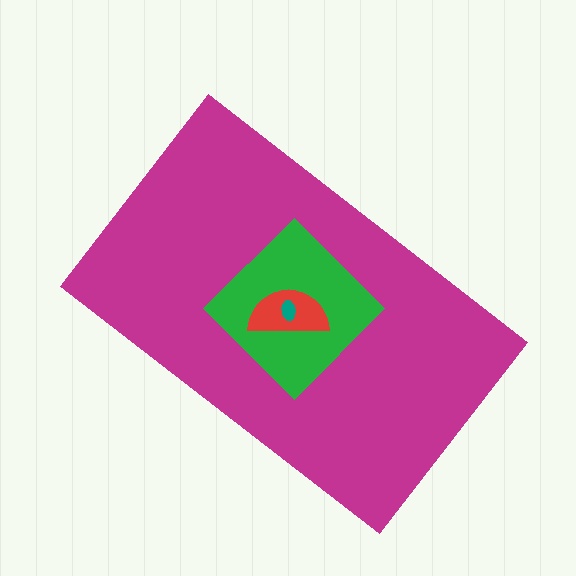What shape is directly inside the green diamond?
The red semicircle.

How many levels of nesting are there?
4.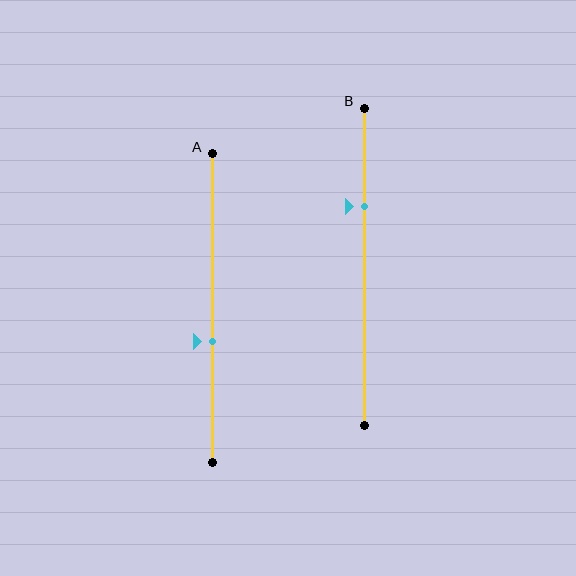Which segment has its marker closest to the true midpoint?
Segment A has its marker closest to the true midpoint.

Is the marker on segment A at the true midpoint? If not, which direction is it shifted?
No, the marker on segment A is shifted downward by about 11% of the segment length.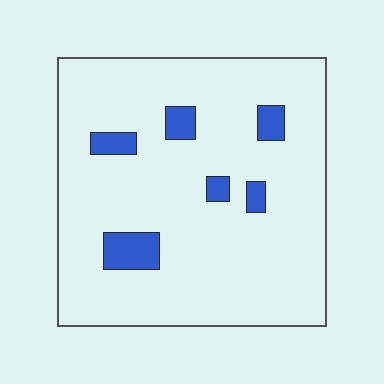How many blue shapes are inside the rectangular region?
6.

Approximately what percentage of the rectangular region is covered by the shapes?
Approximately 10%.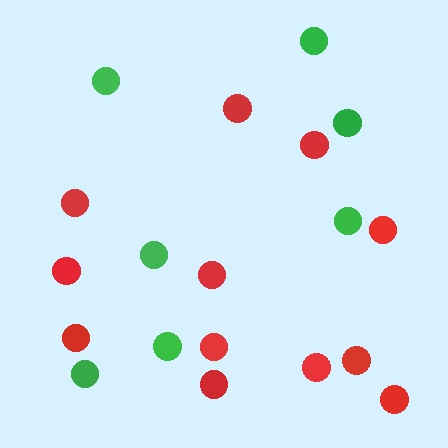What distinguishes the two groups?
There are 2 groups: one group of green circles (7) and one group of red circles (12).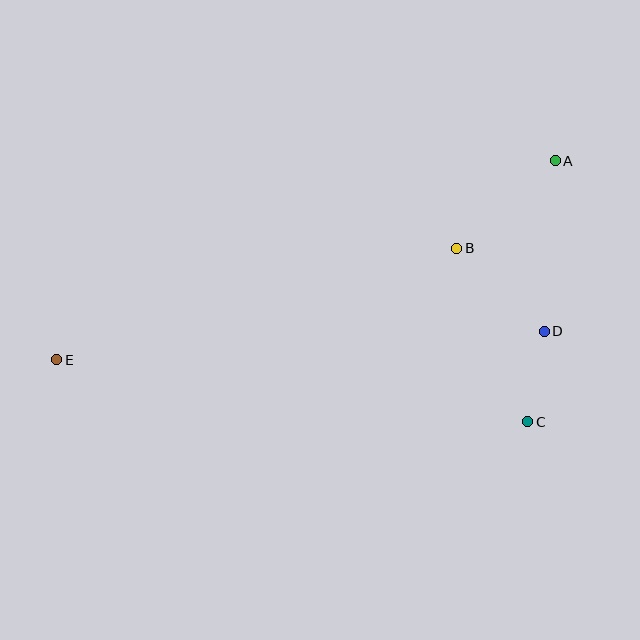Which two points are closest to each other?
Points C and D are closest to each other.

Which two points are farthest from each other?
Points A and E are farthest from each other.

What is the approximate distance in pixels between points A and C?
The distance between A and C is approximately 263 pixels.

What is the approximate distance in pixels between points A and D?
The distance between A and D is approximately 171 pixels.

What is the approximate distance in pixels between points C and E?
The distance between C and E is approximately 475 pixels.